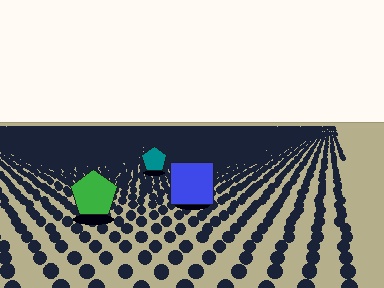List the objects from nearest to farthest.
From nearest to farthest: the green pentagon, the blue square, the teal pentagon.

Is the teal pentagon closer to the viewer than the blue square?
No. The blue square is closer — you can tell from the texture gradient: the ground texture is coarser near it.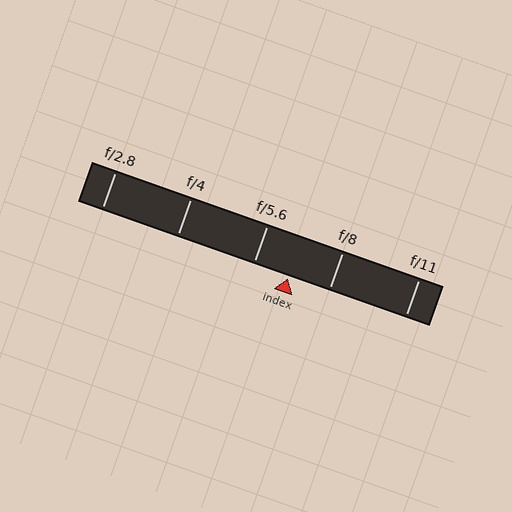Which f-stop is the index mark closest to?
The index mark is closest to f/5.6.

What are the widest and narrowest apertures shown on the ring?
The widest aperture shown is f/2.8 and the narrowest is f/11.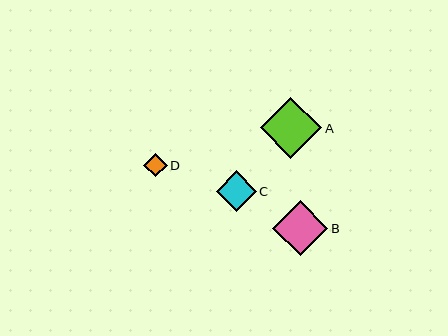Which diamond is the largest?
Diamond A is the largest with a size of approximately 62 pixels.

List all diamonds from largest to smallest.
From largest to smallest: A, B, C, D.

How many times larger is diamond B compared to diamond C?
Diamond B is approximately 1.4 times the size of diamond C.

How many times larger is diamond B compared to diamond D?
Diamond B is approximately 2.4 times the size of diamond D.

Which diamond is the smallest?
Diamond D is the smallest with a size of approximately 23 pixels.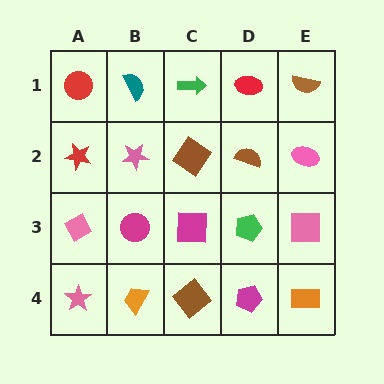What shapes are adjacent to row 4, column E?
A pink square (row 3, column E), a magenta pentagon (row 4, column D).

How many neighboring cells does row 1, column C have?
3.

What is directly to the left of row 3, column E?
A green pentagon.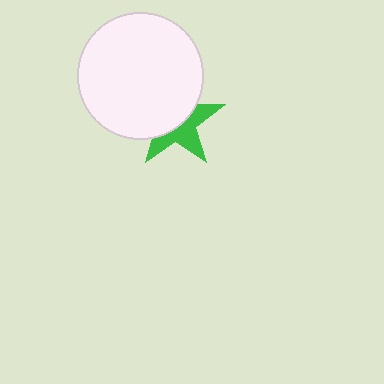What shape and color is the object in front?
The object in front is a white circle.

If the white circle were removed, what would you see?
You would see the complete green star.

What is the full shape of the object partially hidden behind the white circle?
The partially hidden object is a green star.